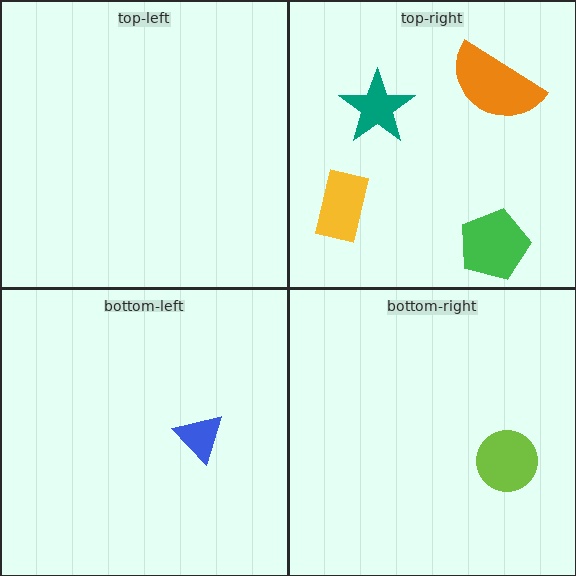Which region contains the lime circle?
The bottom-right region.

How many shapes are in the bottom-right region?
1.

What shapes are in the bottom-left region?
The blue triangle.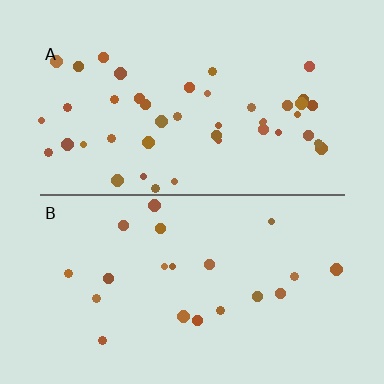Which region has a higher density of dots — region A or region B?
A (the top).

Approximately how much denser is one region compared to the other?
Approximately 2.2× — region A over region B.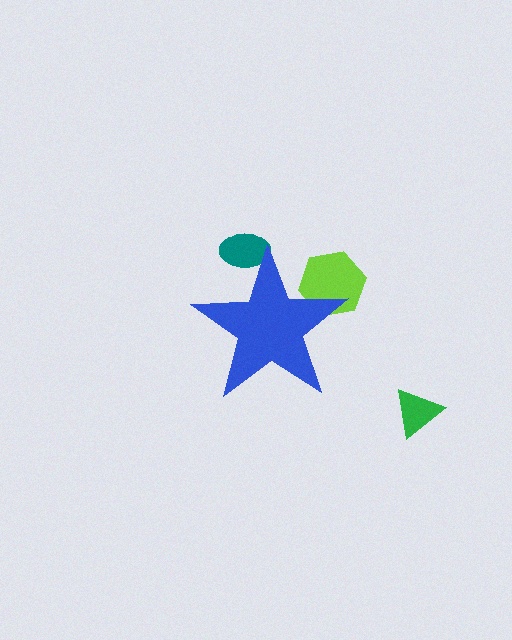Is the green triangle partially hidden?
No, the green triangle is fully visible.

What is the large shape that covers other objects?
A blue star.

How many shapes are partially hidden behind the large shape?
2 shapes are partially hidden.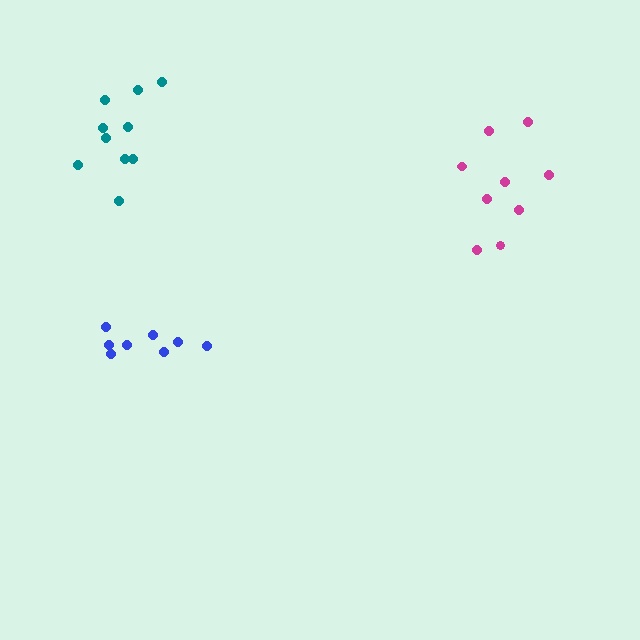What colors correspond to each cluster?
The clusters are colored: magenta, blue, teal.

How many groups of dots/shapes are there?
There are 3 groups.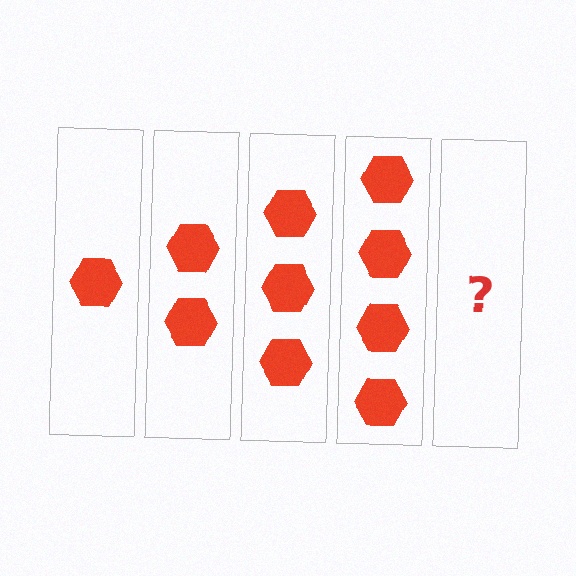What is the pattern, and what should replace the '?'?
The pattern is that each step adds one more hexagon. The '?' should be 5 hexagons.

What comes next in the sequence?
The next element should be 5 hexagons.